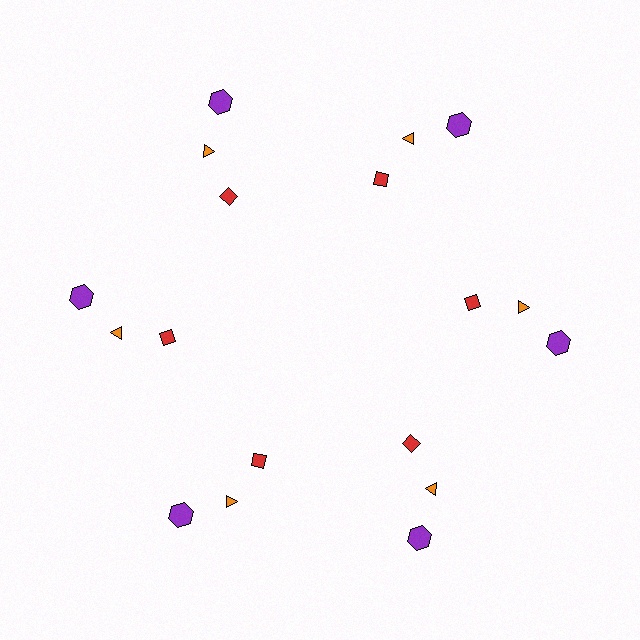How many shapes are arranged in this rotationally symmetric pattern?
There are 18 shapes, arranged in 6 groups of 3.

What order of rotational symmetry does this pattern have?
This pattern has 6-fold rotational symmetry.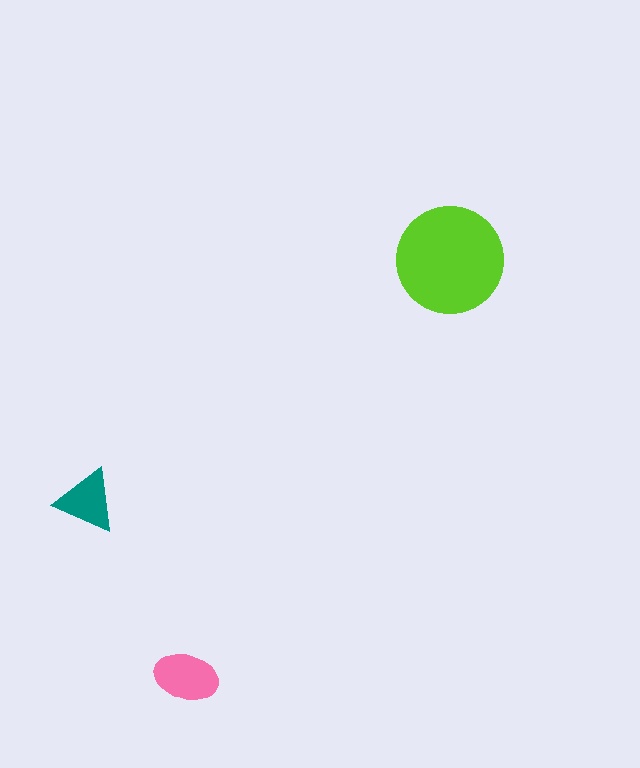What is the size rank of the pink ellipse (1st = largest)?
2nd.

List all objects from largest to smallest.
The lime circle, the pink ellipse, the teal triangle.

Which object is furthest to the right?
The lime circle is rightmost.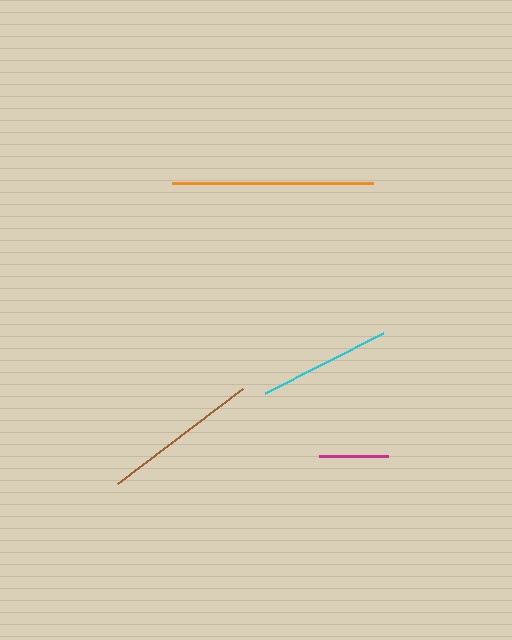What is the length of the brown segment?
The brown segment is approximately 157 pixels long.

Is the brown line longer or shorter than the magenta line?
The brown line is longer than the magenta line.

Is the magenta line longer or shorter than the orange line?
The orange line is longer than the magenta line.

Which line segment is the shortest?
The magenta line is the shortest at approximately 69 pixels.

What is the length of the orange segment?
The orange segment is approximately 201 pixels long.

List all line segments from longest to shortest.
From longest to shortest: orange, brown, cyan, magenta.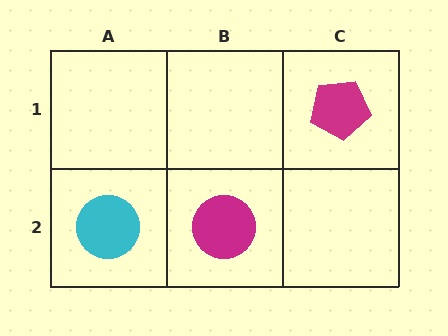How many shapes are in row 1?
1 shape.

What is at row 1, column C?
A magenta pentagon.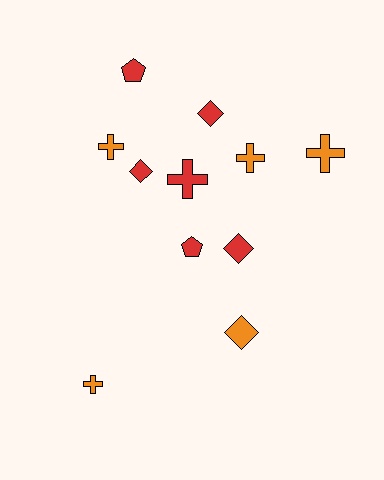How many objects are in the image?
There are 11 objects.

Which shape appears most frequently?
Cross, with 5 objects.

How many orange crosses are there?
There are 4 orange crosses.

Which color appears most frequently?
Red, with 6 objects.